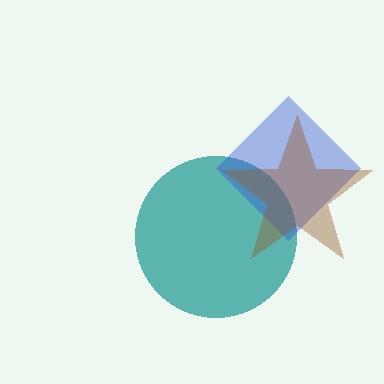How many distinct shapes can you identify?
There are 3 distinct shapes: a teal circle, a blue diamond, a brown star.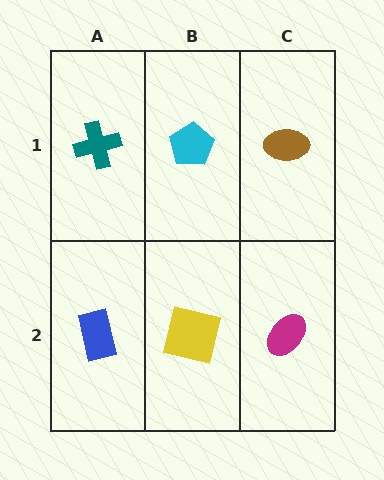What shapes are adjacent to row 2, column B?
A cyan pentagon (row 1, column B), a blue rectangle (row 2, column A), a magenta ellipse (row 2, column C).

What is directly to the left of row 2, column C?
A yellow square.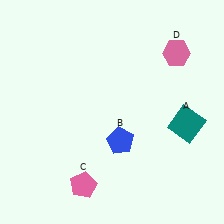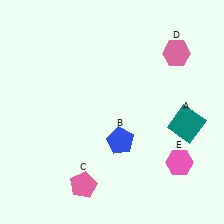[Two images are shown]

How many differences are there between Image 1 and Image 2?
There is 1 difference between the two images.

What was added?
A pink hexagon (E) was added in Image 2.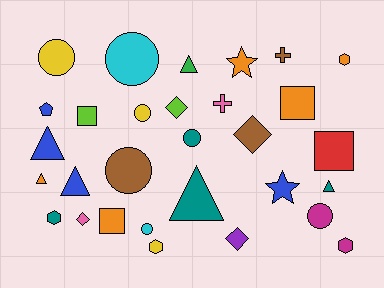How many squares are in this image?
There are 4 squares.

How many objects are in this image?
There are 30 objects.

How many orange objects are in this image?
There are 5 orange objects.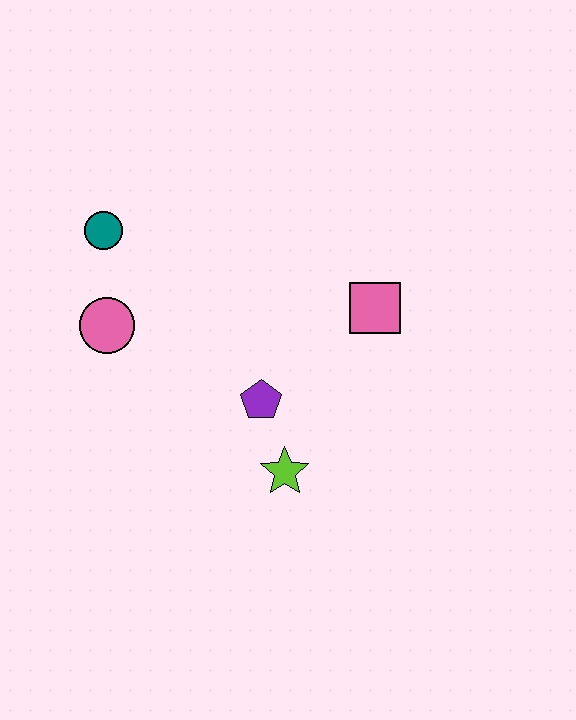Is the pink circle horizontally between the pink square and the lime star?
No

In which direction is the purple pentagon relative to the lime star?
The purple pentagon is above the lime star.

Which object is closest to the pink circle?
The teal circle is closest to the pink circle.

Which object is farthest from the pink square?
The teal circle is farthest from the pink square.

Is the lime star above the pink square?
No